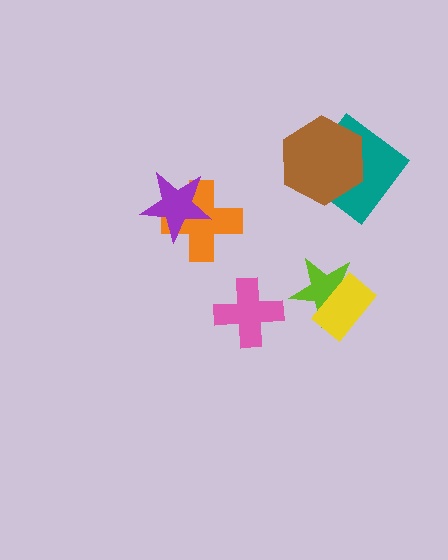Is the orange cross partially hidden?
Yes, it is partially covered by another shape.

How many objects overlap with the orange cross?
1 object overlaps with the orange cross.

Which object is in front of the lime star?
The yellow rectangle is in front of the lime star.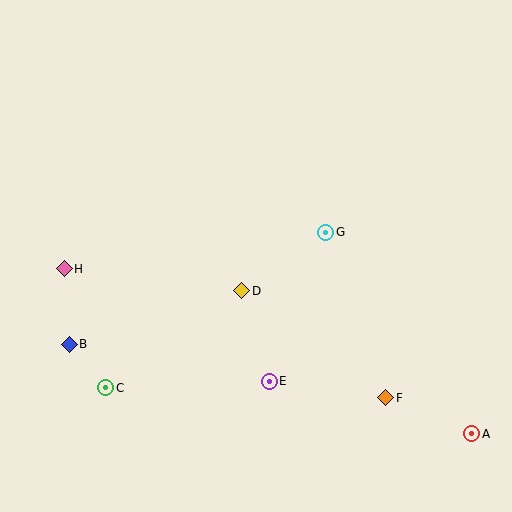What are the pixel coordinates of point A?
Point A is at (472, 434).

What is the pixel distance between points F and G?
The distance between F and G is 176 pixels.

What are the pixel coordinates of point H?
Point H is at (64, 269).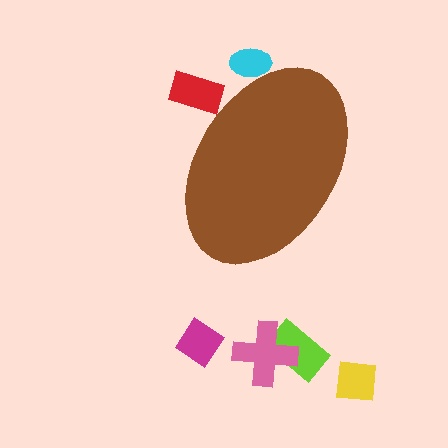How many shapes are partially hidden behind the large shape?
2 shapes are partially hidden.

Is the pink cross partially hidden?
No, the pink cross is fully visible.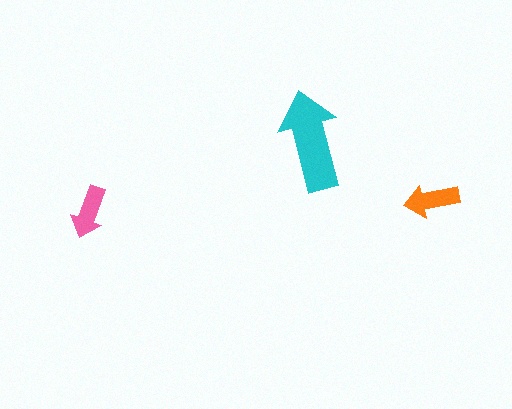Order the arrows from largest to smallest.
the cyan one, the orange one, the pink one.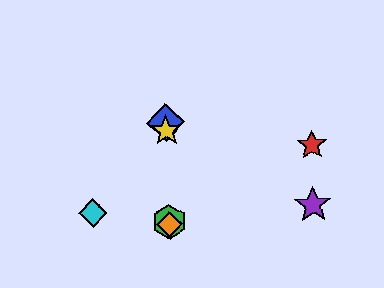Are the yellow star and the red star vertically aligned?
No, the yellow star is at x≈166 and the red star is at x≈312.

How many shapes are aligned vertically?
4 shapes (the blue diamond, the green hexagon, the yellow star, the orange diamond) are aligned vertically.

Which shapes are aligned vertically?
The blue diamond, the green hexagon, the yellow star, the orange diamond are aligned vertically.